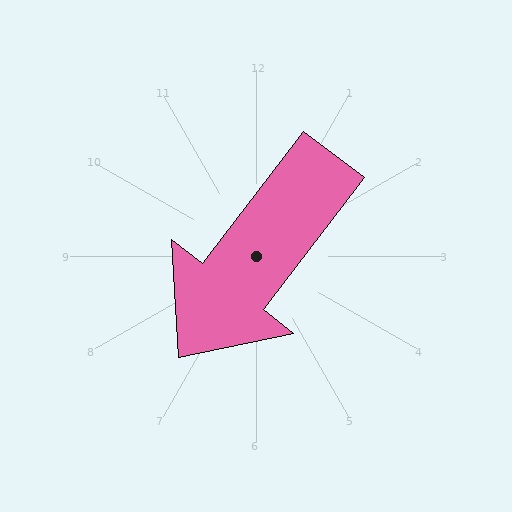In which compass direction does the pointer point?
Southwest.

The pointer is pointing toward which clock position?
Roughly 7 o'clock.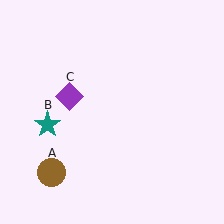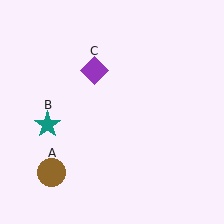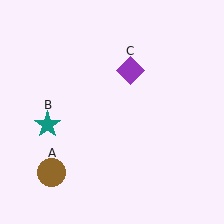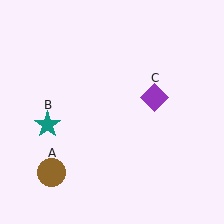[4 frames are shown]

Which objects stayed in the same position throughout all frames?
Brown circle (object A) and teal star (object B) remained stationary.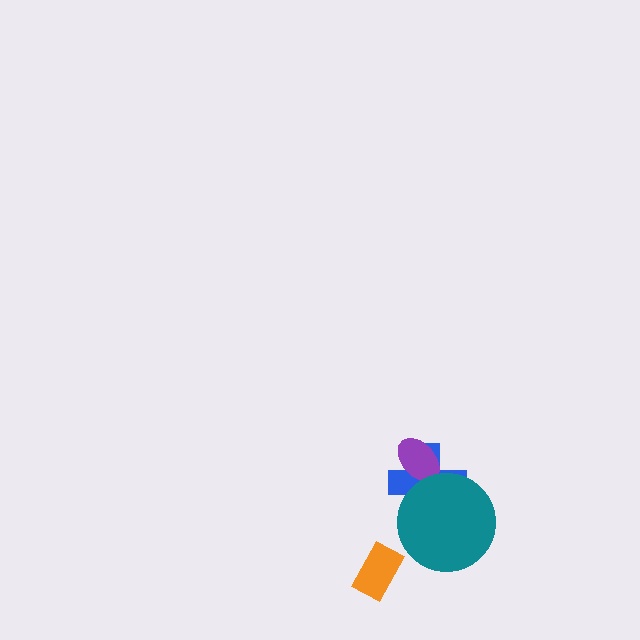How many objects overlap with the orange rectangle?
0 objects overlap with the orange rectangle.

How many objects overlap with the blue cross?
2 objects overlap with the blue cross.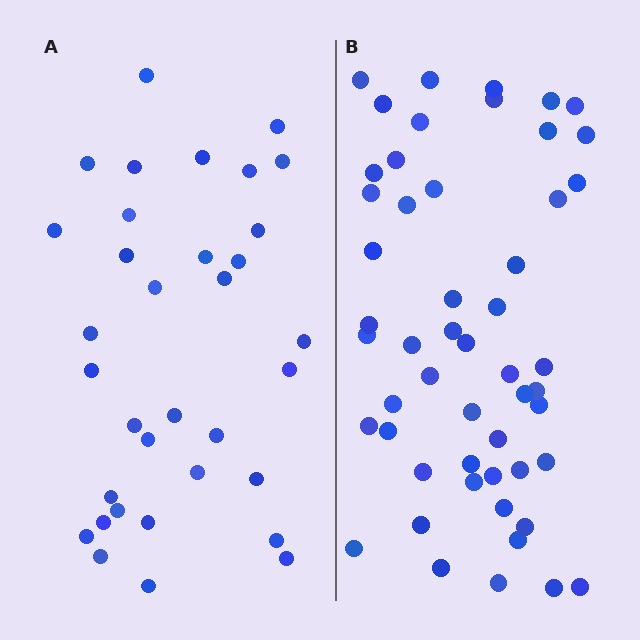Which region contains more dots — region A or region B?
Region B (the right region) has more dots.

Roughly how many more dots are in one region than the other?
Region B has approximately 20 more dots than region A.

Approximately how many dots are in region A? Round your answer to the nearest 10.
About 30 dots. (The exact count is 34, which rounds to 30.)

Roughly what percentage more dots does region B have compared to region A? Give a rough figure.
About 55% more.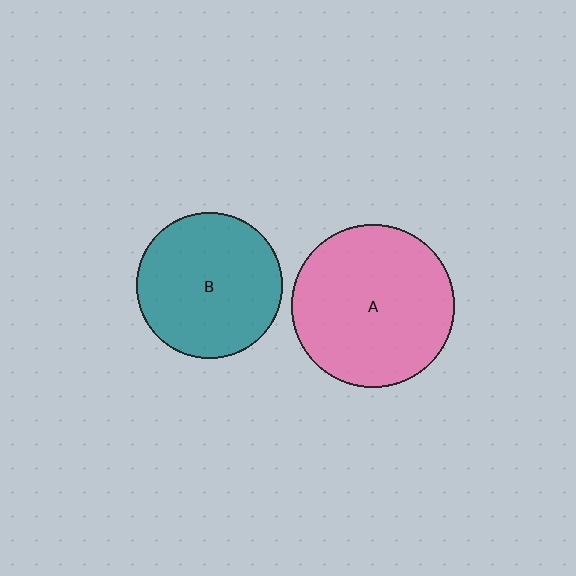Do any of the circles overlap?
No, none of the circles overlap.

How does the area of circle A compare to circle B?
Approximately 1.2 times.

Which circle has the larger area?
Circle A (pink).